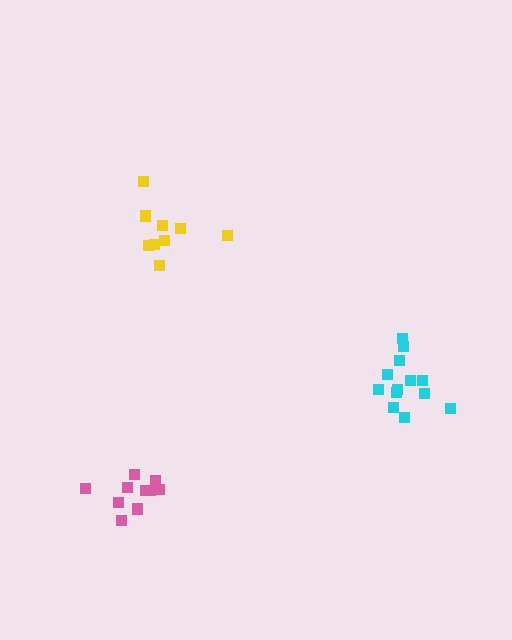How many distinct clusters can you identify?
There are 3 distinct clusters.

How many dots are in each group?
Group 1: 9 dots, Group 2: 13 dots, Group 3: 10 dots (32 total).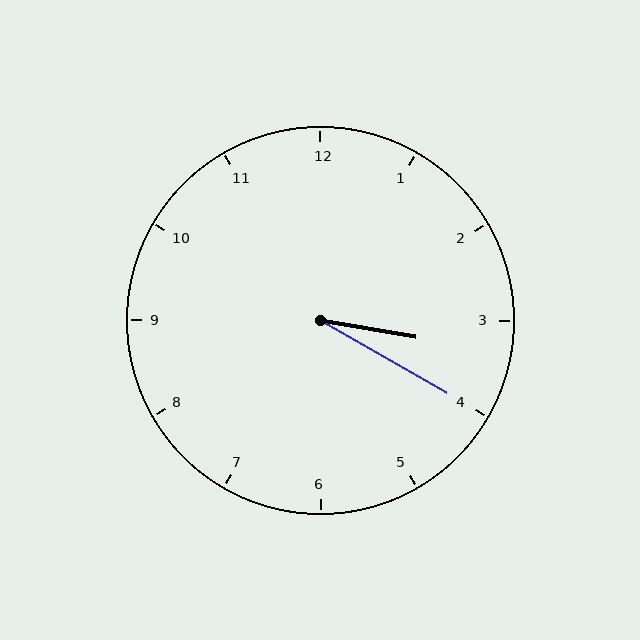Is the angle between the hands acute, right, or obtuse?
It is acute.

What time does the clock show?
3:20.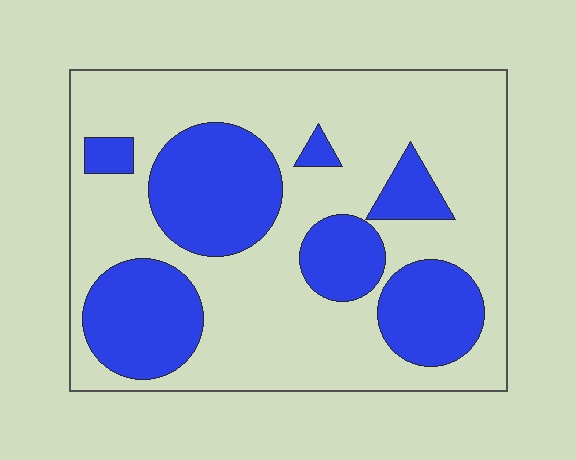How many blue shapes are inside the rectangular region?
7.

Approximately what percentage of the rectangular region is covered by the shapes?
Approximately 35%.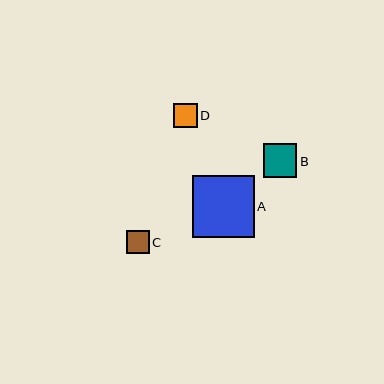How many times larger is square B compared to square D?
Square B is approximately 1.4 times the size of square D.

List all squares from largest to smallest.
From largest to smallest: A, B, D, C.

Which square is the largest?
Square A is the largest with a size of approximately 62 pixels.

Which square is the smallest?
Square C is the smallest with a size of approximately 23 pixels.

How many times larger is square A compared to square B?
Square A is approximately 1.8 times the size of square B.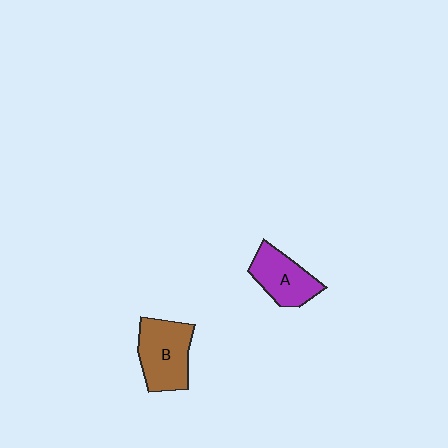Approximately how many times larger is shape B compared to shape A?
Approximately 1.2 times.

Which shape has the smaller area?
Shape A (purple).